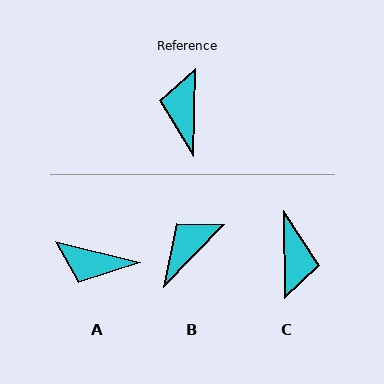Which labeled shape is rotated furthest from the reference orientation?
C, about 178 degrees away.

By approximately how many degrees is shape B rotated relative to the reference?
Approximately 43 degrees clockwise.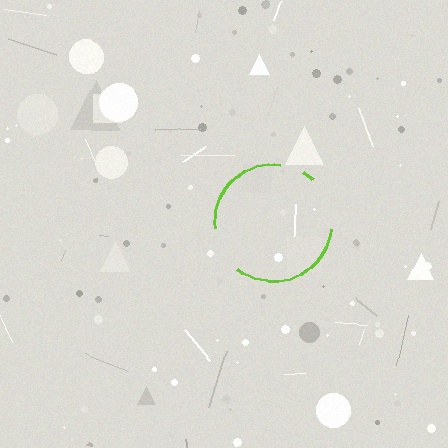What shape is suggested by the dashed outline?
The dashed outline suggests a circle.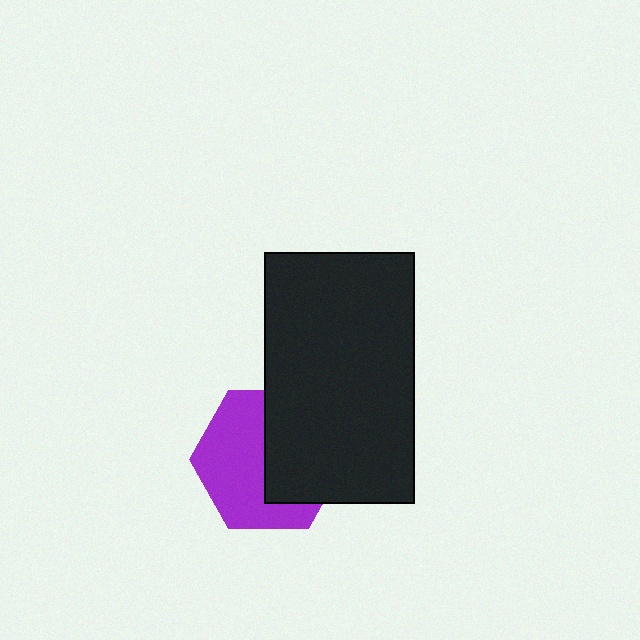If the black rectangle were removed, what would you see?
You would see the complete purple hexagon.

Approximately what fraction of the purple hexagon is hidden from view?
Roughly 46% of the purple hexagon is hidden behind the black rectangle.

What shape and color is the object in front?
The object in front is a black rectangle.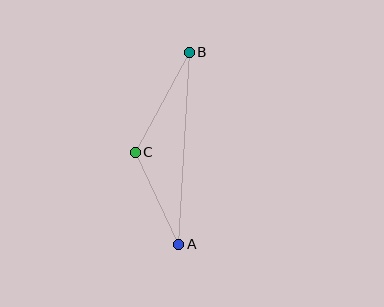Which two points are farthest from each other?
Points A and B are farthest from each other.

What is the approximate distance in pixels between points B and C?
The distance between B and C is approximately 114 pixels.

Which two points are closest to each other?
Points A and C are closest to each other.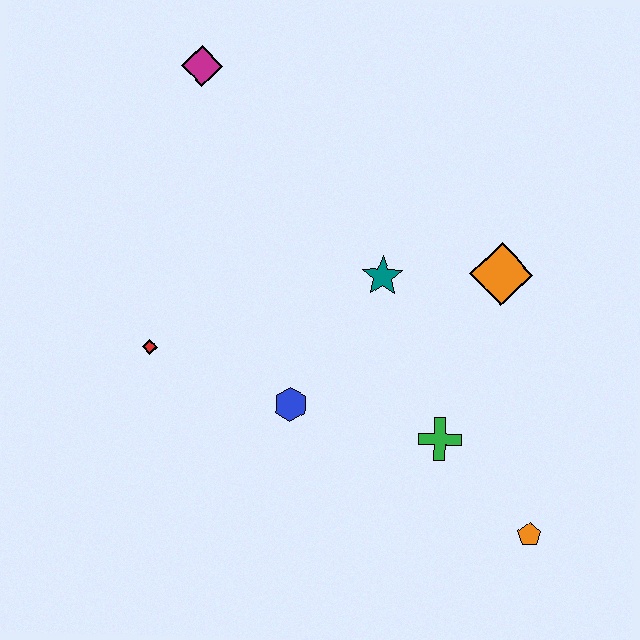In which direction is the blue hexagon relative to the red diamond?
The blue hexagon is to the right of the red diamond.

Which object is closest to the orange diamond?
The teal star is closest to the orange diamond.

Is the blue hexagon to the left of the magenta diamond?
No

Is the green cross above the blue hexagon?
No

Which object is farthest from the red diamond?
The orange pentagon is farthest from the red diamond.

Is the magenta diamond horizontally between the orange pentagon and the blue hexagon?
No